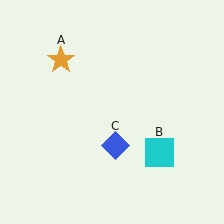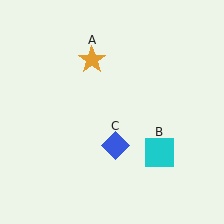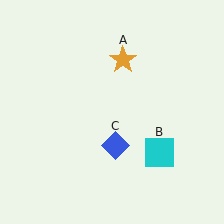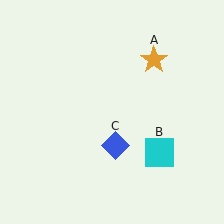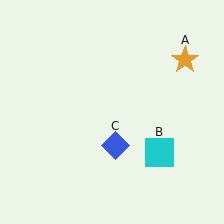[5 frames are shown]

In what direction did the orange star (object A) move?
The orange star (object A) moved right.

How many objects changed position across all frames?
1 object changed position: orange star (object A).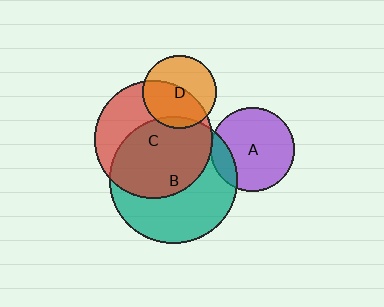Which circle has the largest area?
Circle B (teal).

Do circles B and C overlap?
Yes.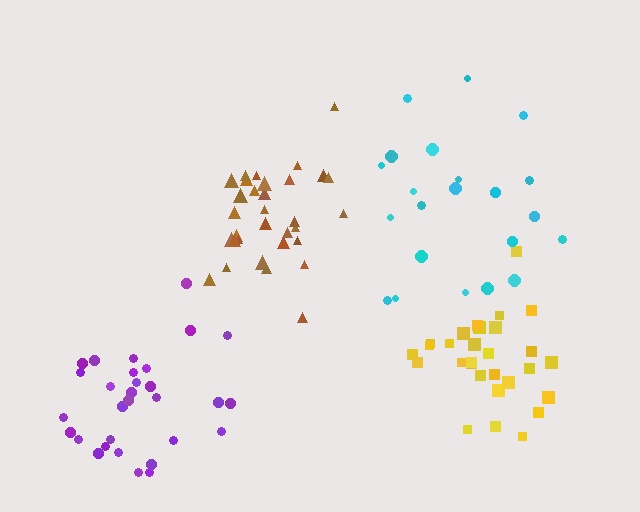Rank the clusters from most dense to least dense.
brown, yellow, purple, cyan.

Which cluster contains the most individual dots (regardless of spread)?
Brown (32).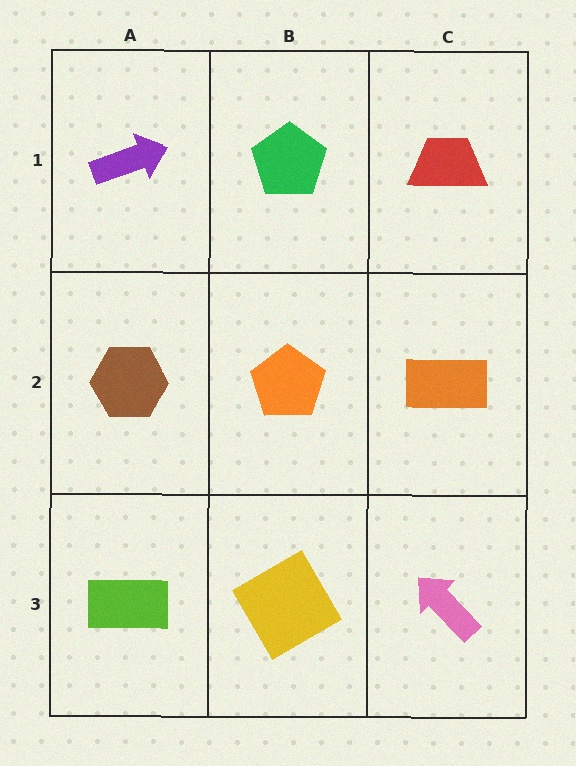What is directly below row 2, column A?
A lime rectangle.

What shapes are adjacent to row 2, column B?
A green pentagon (row 1, column B), a yellow square (row 3, column B), a brown hexagon (row 2, column A), an orange rectangle (row 2, column C).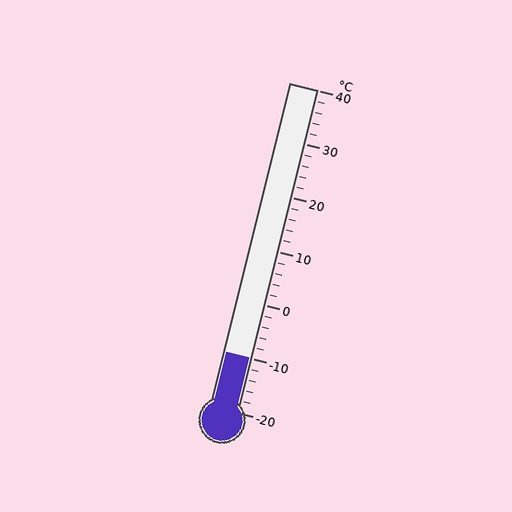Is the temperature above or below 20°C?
The temperature is below 20°C.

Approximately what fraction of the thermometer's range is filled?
The thermometer is filled to approximately 15% of its range.